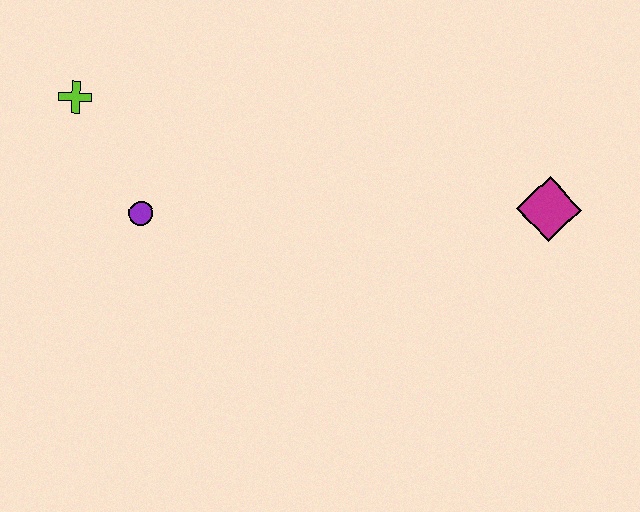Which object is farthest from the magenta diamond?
The lime cross is farthest from the magenta diamond.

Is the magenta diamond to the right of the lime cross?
Yes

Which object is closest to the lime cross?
The purple circle is closest to the lime cross.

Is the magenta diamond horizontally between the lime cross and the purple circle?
No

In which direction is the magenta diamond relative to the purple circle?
The magenta diamond is to the right of the purple circle.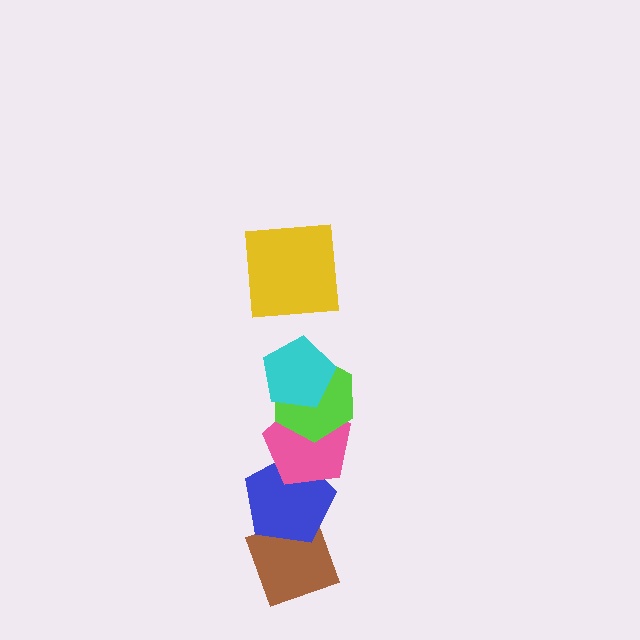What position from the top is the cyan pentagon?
The cyan pentagon is 2nd from the top.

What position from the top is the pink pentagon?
The pink pentagon is 4th from the top.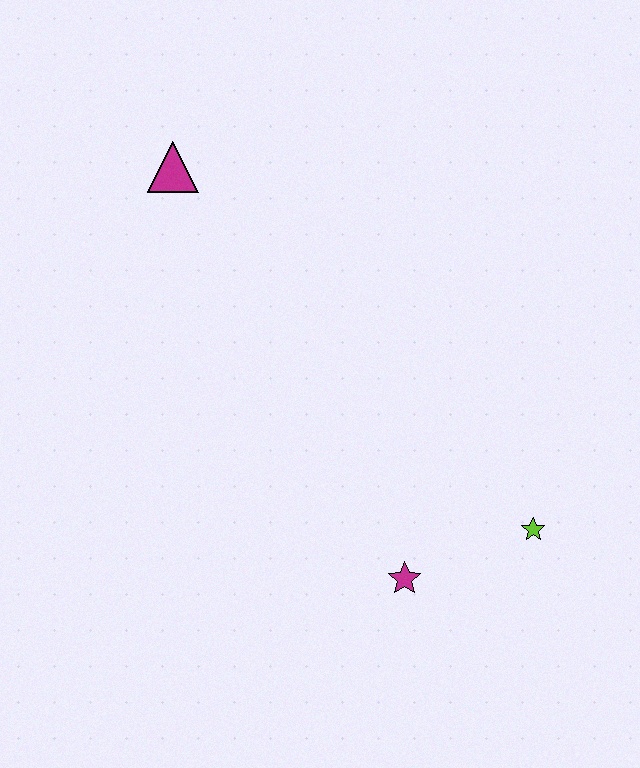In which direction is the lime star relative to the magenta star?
The lime star is to the right of the magenta star.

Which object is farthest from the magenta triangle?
The lime star is farthest from the magenta triangle.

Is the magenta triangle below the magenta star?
No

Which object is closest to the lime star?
The magenta star is closest to the lime star.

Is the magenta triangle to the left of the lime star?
Yes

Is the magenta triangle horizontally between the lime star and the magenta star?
No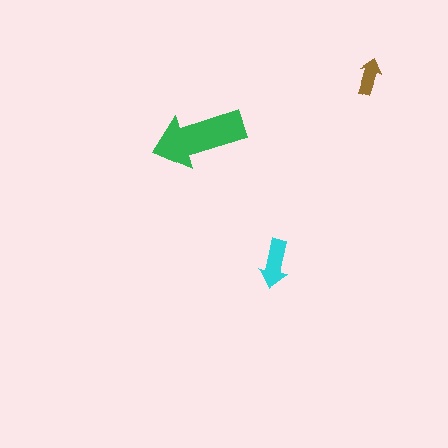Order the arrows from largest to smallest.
the green one, the cyan one, the brown one.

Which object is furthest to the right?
The brown arrow is rightmost.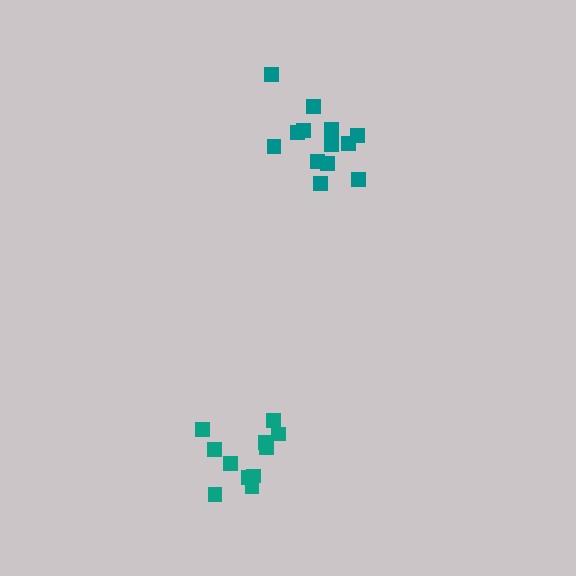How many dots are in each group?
Group 1: 13 dots, Group 2: 12 dots (25 total).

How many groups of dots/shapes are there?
There are 2 groups.